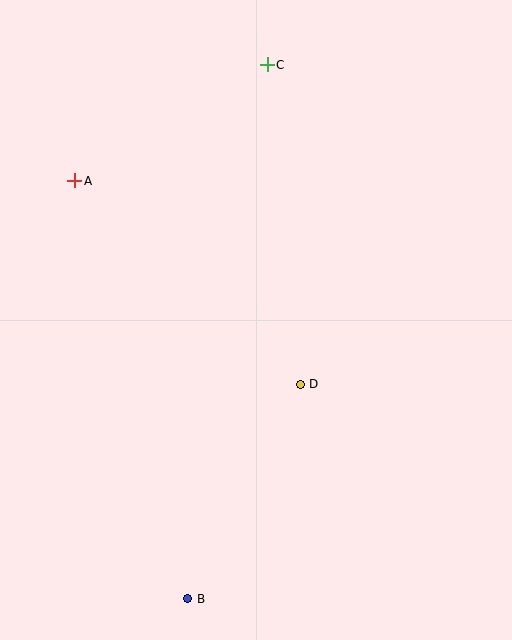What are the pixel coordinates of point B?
Point B is at (188, 599).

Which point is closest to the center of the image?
Point D at (300, 384) is closest to the center.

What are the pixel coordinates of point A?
Point A is at (75, 181).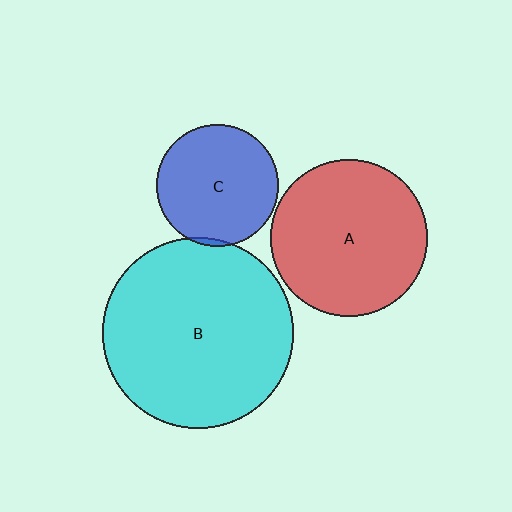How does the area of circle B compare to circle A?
Approximately 1.5 times.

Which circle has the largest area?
Circle B (cyan).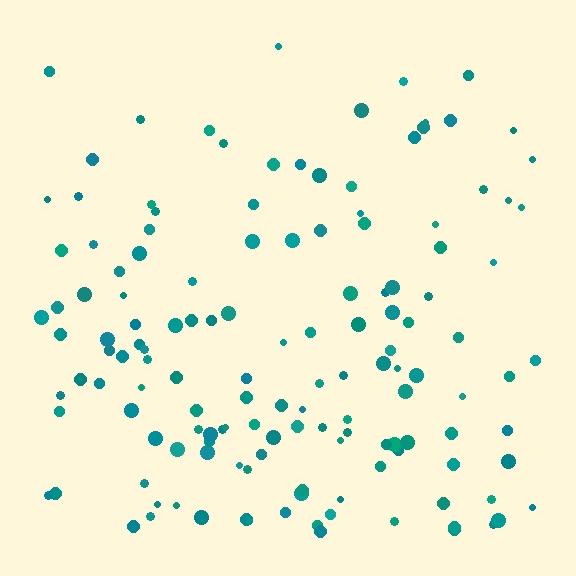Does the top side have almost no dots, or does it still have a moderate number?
Still a moderate number, just noticeably fewer than the bottom.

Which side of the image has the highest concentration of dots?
The bottom.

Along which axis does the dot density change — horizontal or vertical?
Vertical.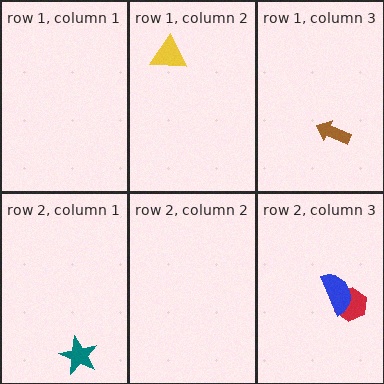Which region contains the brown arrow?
The row 1, column 3 region.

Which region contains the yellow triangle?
The row 1, column 2 region.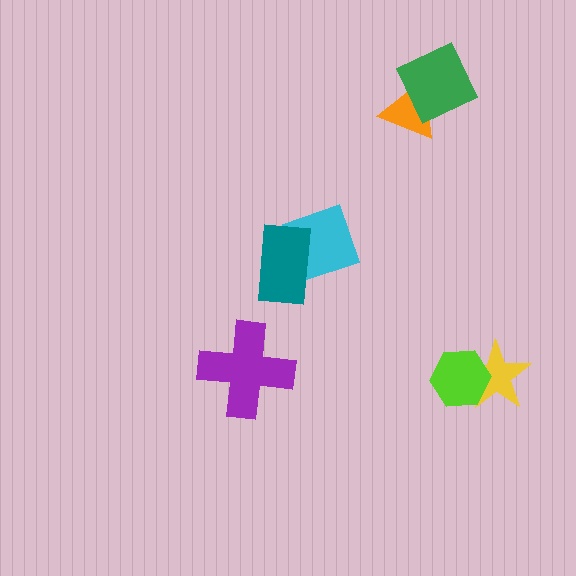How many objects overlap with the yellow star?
1 object overlaps with the yellow star.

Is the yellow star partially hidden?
Yes, it is partially covered by another shape.